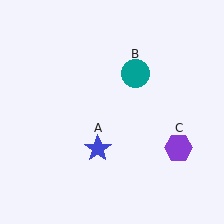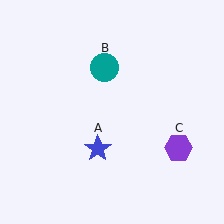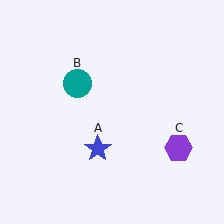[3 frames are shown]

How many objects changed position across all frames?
1 object changed position: teal circle (object B).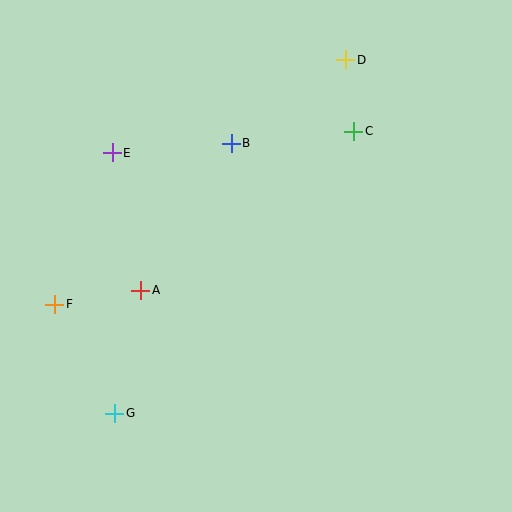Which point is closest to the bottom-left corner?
Point G is closest to the bottom-left corner.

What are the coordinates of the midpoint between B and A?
The midpoint between B and A is at (186, 217).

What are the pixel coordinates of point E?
Point E is at (112, 153).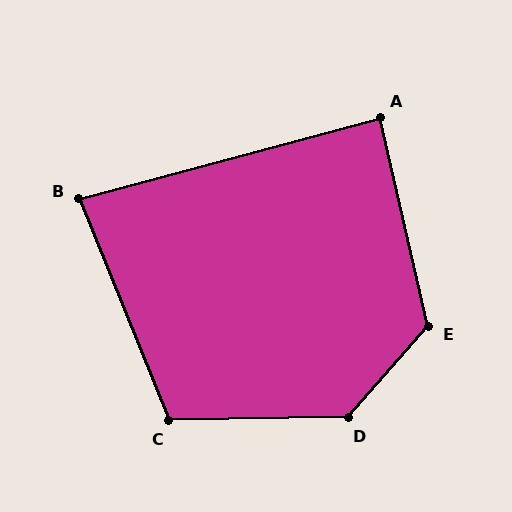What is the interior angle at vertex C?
Approximately 111 degrees (obtuse).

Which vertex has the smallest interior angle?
B, at approximately 83 degrees.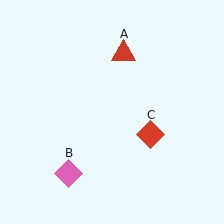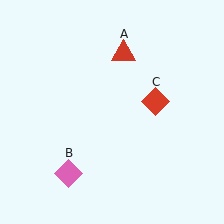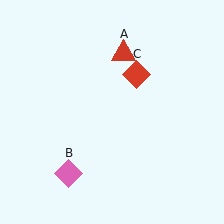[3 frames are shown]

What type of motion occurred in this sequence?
The red diamond (object C) rotated counterclockwise around the center of the scene.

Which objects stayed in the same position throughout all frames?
Red triangle (object A) and pink diamond (object B) remained stationary.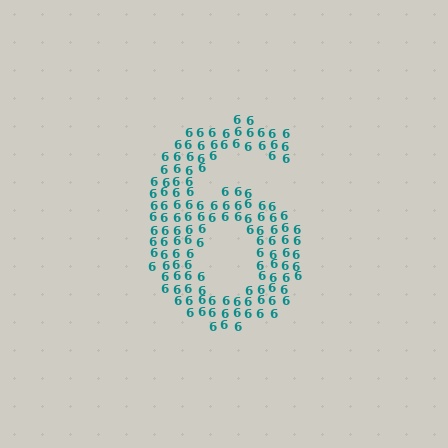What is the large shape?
The large shape is the digit 6.